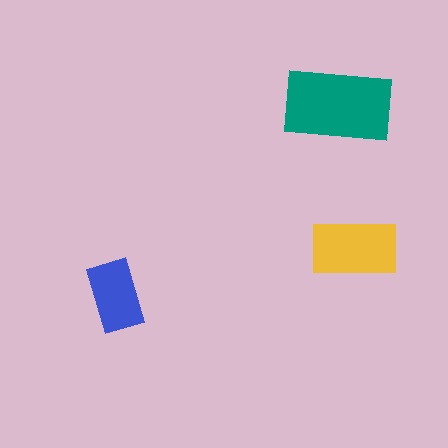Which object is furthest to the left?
The blue rectangle is leftmost.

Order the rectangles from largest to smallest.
the teal one, the yellow one, the blue one.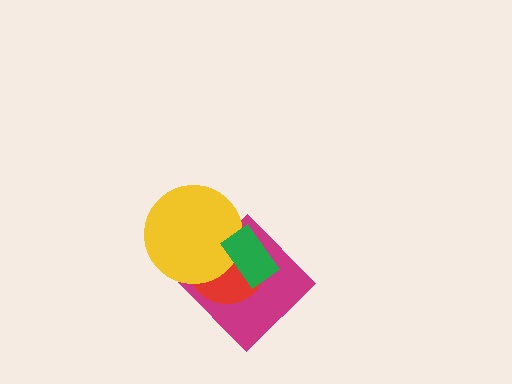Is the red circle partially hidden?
Yes, it is partially covered by another shape.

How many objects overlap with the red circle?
3 objects overlap with the red circle.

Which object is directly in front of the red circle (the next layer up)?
The yellow circle is directly in front of the red circle.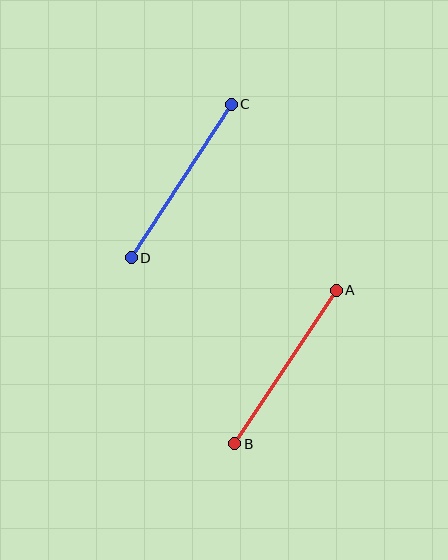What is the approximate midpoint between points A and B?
The midpoint is at approximately (286, 367) pixels.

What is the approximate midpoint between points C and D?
The midpoint is at approximately (181, 181) pixels.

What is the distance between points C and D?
The distance is approximately 183 pixels.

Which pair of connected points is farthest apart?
Points A and B are farthest apart.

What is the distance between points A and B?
The distance is approximately 184 pixels.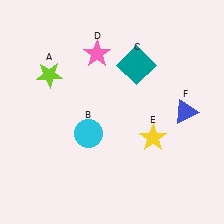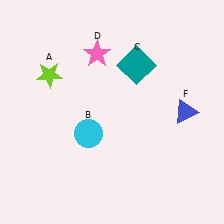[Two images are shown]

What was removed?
The yellow star (E) was removed in Image 2.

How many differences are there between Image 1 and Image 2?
There is 1 difference between the two images.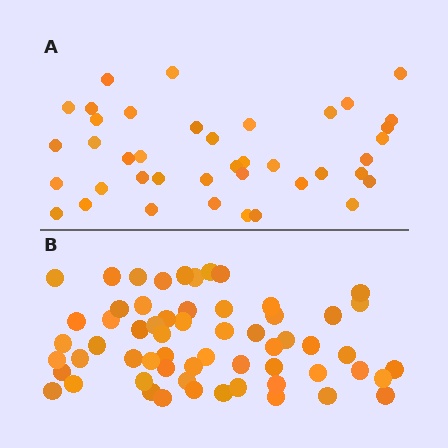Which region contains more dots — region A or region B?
Region B (the bottom region) has more dots.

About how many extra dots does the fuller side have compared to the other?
Region B has approximately 20 more dots than region A.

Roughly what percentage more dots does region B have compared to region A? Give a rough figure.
About 50% more.